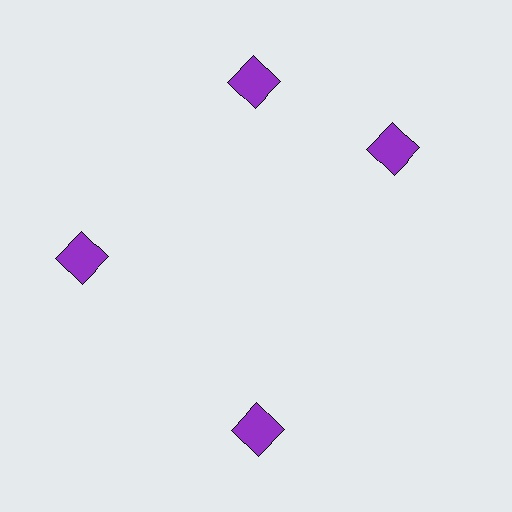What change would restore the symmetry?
The symmetry would be restored by rotating it back into even spacing with its neighbors so that all 4 squares sit at equal angles and equal distance from the center.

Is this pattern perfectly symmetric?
No. The 4 purple squares are arranged in a ring, but one element near the 3 o'clock position is rotated out of alignment along the ring, breaking the 4-fold rotational symmetry.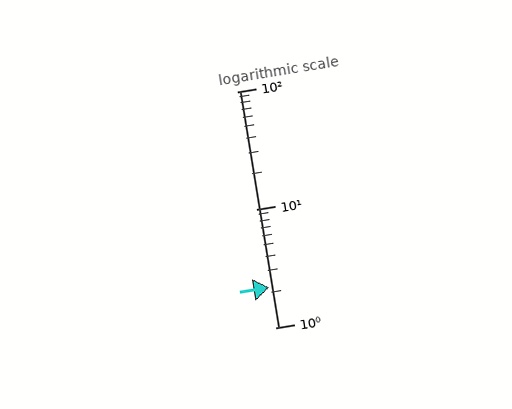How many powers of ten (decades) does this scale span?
The scale spans 2 decades, from 1 to 100.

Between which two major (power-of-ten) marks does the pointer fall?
The pointer is between 1 and 10.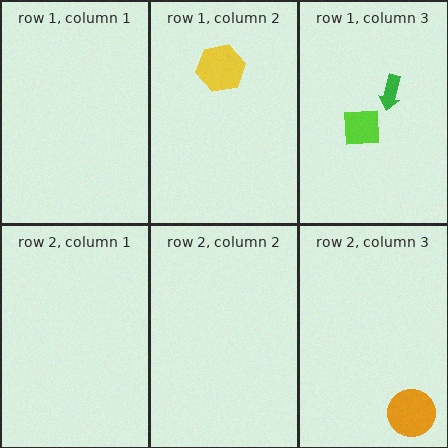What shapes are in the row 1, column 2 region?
The yellow hexagon.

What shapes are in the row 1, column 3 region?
The green arrow, the lime square.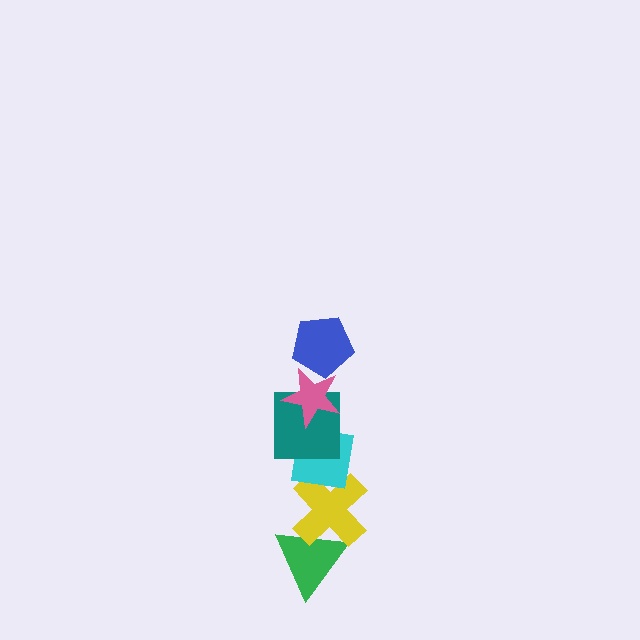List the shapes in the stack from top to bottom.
From top to bottom: the blue pentagon, the pink star, the teal square, the cyan square, the yellow cross, the green triangle.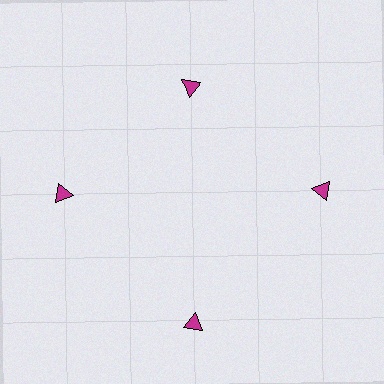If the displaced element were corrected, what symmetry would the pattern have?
It would have 4-fold rotational symmetry — the pattern would map onto itself every 90 degrees.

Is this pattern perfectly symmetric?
No. The 4 magenta triangles are arranged in a ring, but one element near the 12 o'clock position is pulled inward toward the center, breaking the 4-fold rotational symmetry.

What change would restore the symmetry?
The symmetry would be restored by moving it outward, back onto the ring so that all 4 triangles sit at equal angles and equal distance from the center.